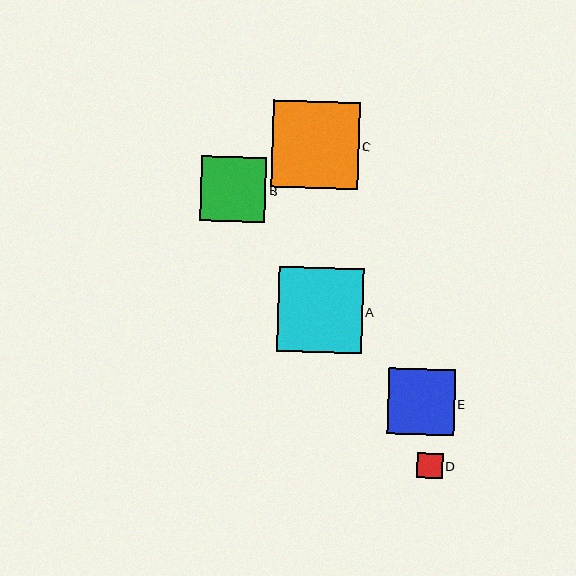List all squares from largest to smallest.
From largest to smallest: C, A, E, B, D.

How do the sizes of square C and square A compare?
Square C and square A are approximately the same size.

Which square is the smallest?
Square D is the smallest with a size of approximately 25 pixels.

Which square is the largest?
Square C is the largest with a size of approximately 87 pixels.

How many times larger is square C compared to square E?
Square C is approximately 1.3 times the size of square E.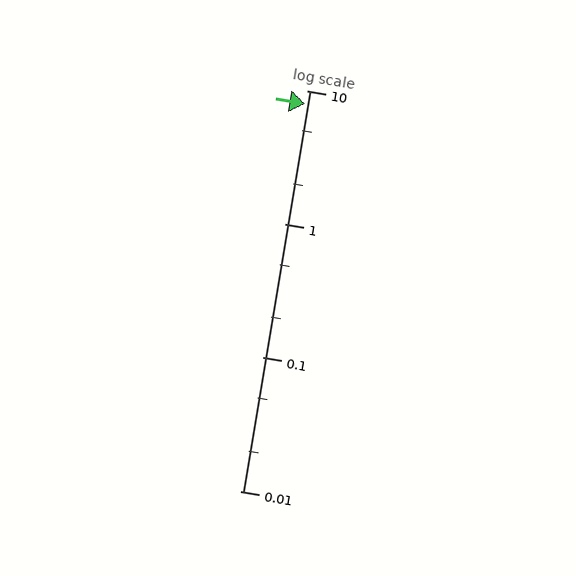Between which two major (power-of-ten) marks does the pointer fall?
The pointer is between 1 and 10.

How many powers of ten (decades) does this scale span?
The scale spans 3 decades, from 0.01 to 10.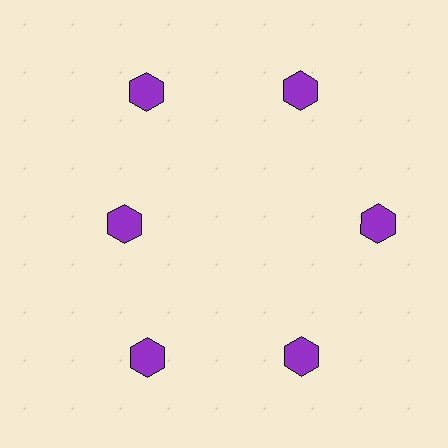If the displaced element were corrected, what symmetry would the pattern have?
It would have 6-fold rotational symmetry — the pattern would map onto itself every 60 degrees.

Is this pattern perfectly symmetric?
No. The 6 purple hexagons are arranged in a ring, but one element near the 9 o'clock position is pulled inward toward the center, breaking the 6-fold rotational symmetry.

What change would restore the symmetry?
The symmetry would be restored by moving it outward, back onto the ring so that all 6 hexagons sit at equal angles and equal distance from the center.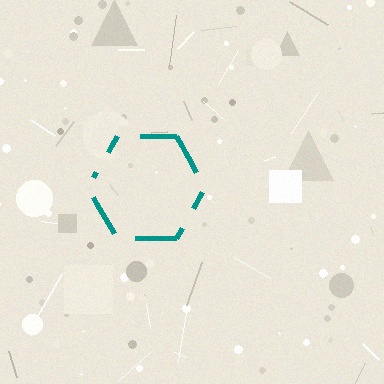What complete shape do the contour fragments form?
The contour fragments form a hexagon.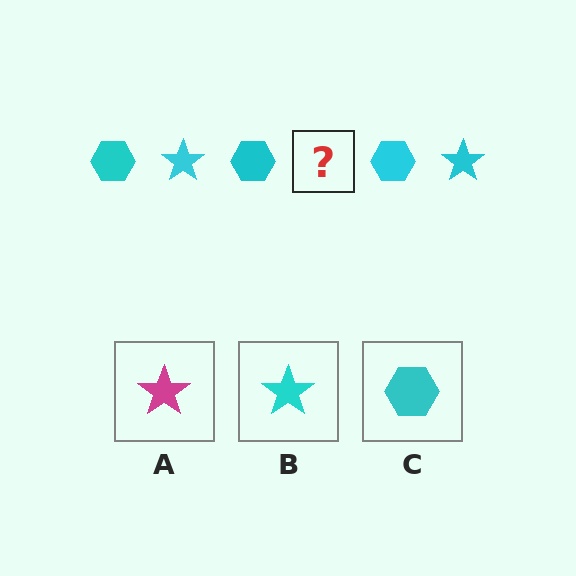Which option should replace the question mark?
Option B.